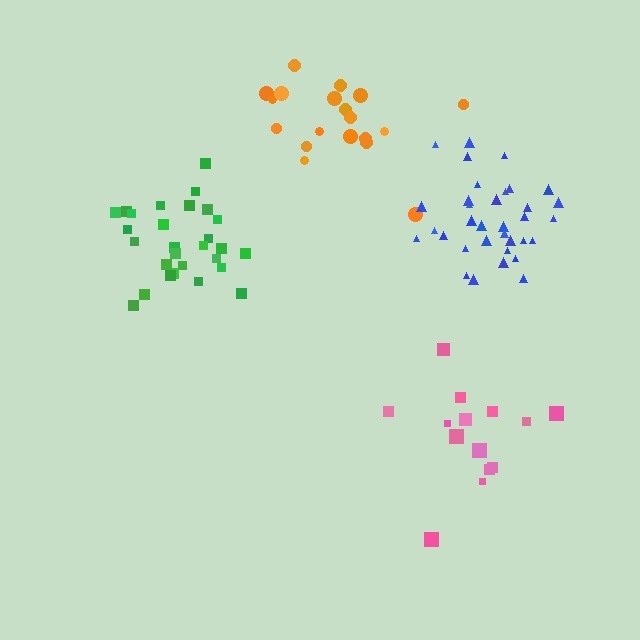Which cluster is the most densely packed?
Blue.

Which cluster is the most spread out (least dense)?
Pink.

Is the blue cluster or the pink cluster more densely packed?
Blue.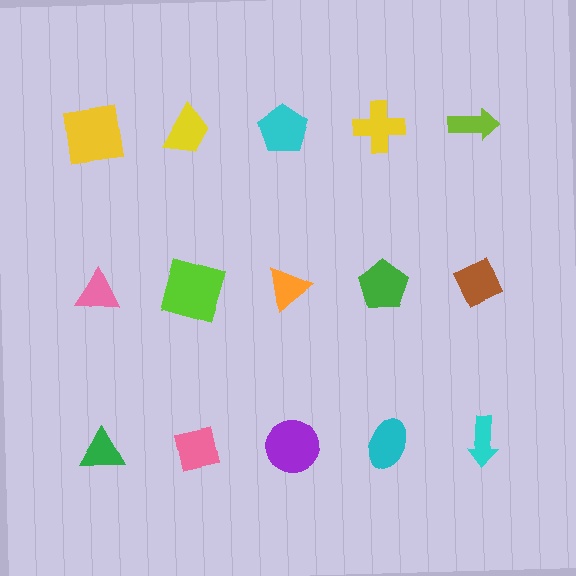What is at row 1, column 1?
A yellow square.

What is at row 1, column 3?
A cyan pentagon.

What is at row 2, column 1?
A pink triangle.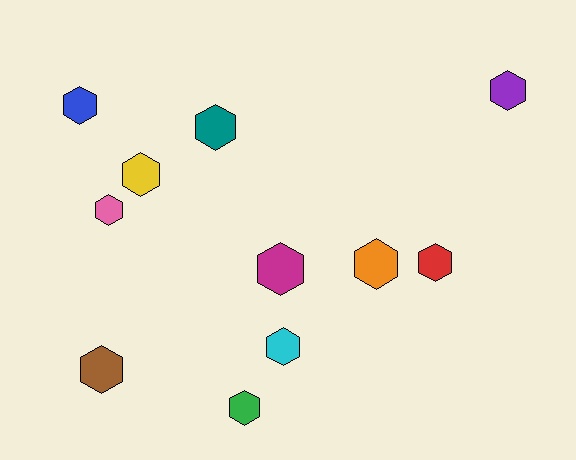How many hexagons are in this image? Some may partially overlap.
There are 11 hexagons.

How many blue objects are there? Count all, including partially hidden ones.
There is 1 blue object.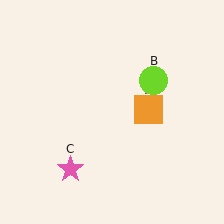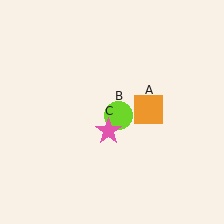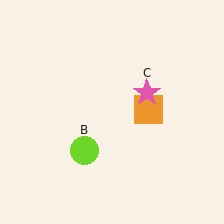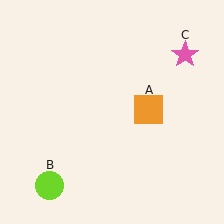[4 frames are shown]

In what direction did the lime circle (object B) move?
The lime circle (object B) moved down and to the left.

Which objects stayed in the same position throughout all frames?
Orange square (object A) remained stationary.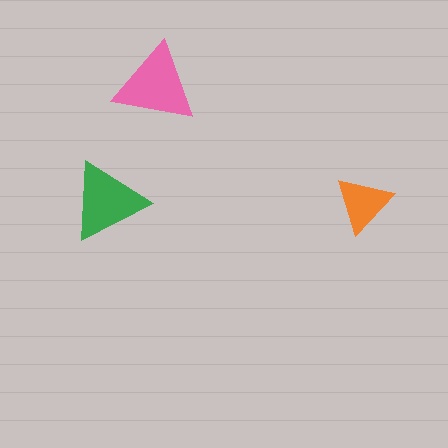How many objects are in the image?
There are 3 objects in the image.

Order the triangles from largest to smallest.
the pink one, the green one, the orange one.